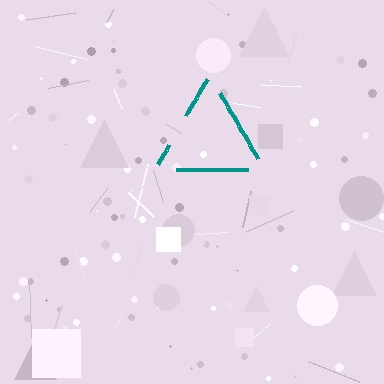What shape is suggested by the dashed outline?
The dashed outline suggests a triangle.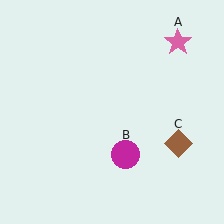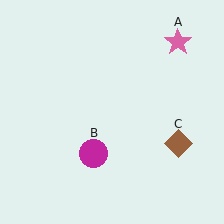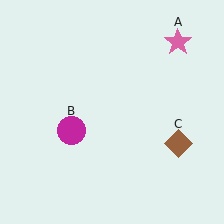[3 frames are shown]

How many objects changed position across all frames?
1 object changed position: magenta circle (object B).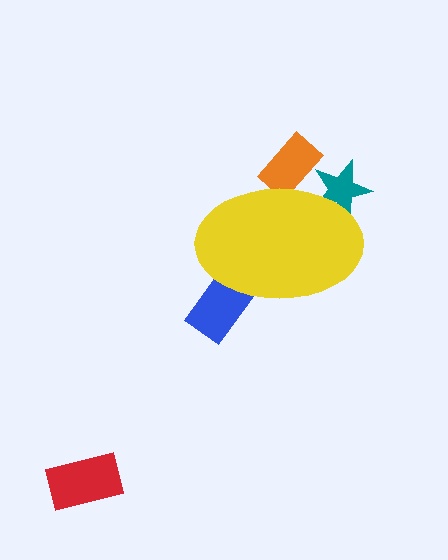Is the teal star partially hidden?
Yes, the teal star is partially hidden behind the yellow ellipse.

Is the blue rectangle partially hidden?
Yes, the blue rectangle is partially hidden behind the yellow ellipse.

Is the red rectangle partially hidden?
No, the red rectangle is fully visible.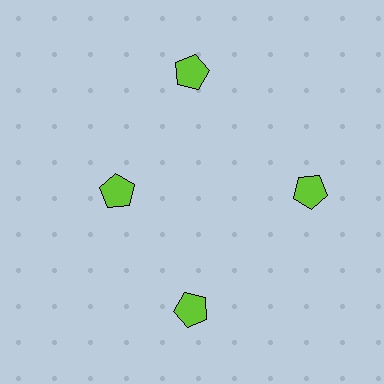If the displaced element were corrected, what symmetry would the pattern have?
It would have 4-fold rotational symmetry — the pattern would map onto itself every 90 degrees.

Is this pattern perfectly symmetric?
No. The 4 lime pentagons are arranged in a ring, but one element near the 9 o'clock position is pulled inward toward the center, breaking the 4-fold rotational symmetry.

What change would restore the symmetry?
The symmetry would be restored by moving it outward, back onto the ring so that all 4 pentagons sit at equal angles and equal distance from the center.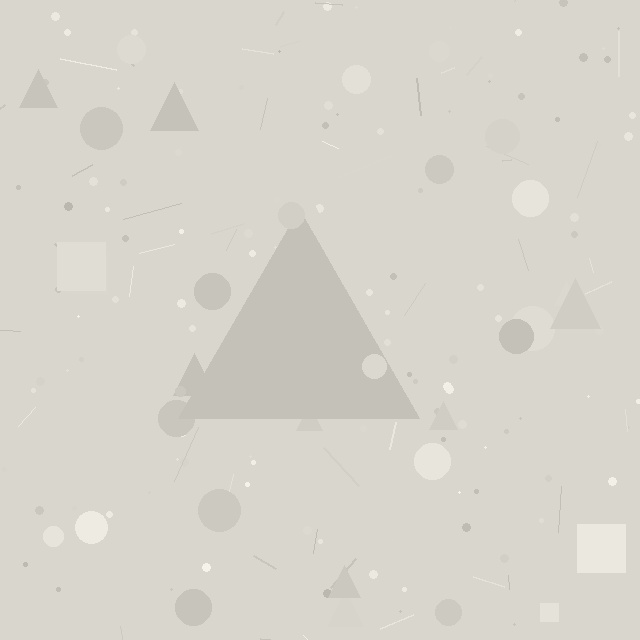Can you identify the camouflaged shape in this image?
The camouflaged shape is a triangle.